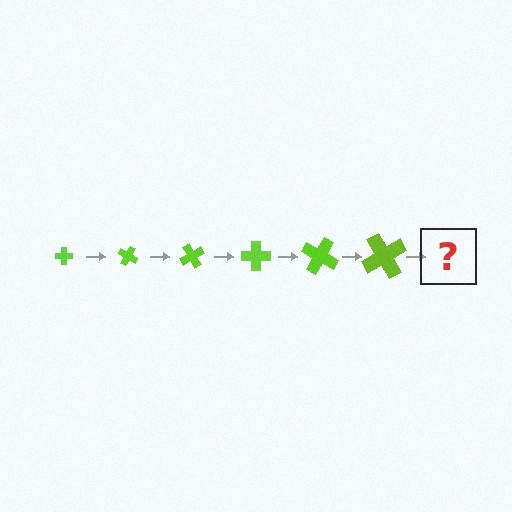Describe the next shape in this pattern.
It should be a cross, larger than the previous one and rotated 180 degrees from the start.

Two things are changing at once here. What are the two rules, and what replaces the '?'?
The two rules are that the cross grows larger each step and it rotates 30 degrees each step. The '?' should be a cross, larger than the previous one and rotated 180 degrees from the start.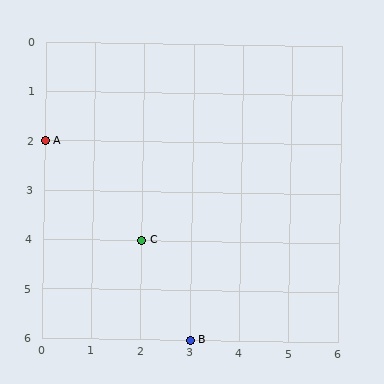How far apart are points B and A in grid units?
Points B and A are 3 columns and 4 rows apart (about 5.0 grid units diagonally).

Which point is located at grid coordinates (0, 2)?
Point A is at (0, 2).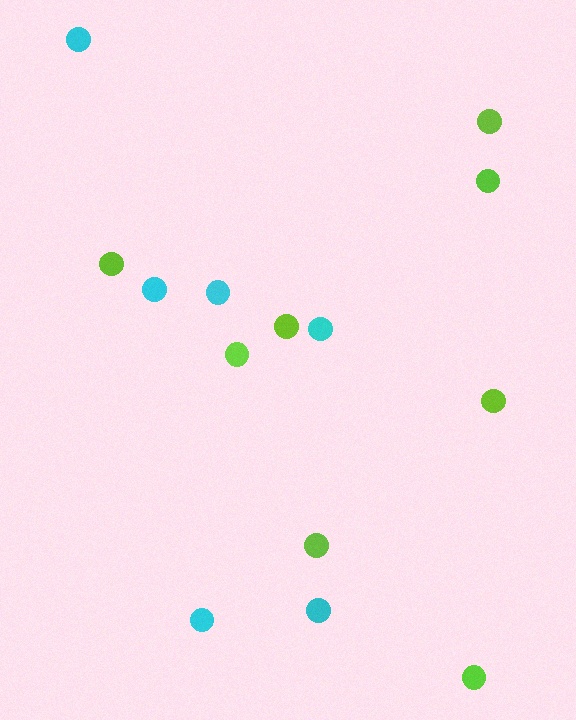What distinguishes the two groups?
There are 2 groups: one group of cyan circles (6) and one group of lime circles (8).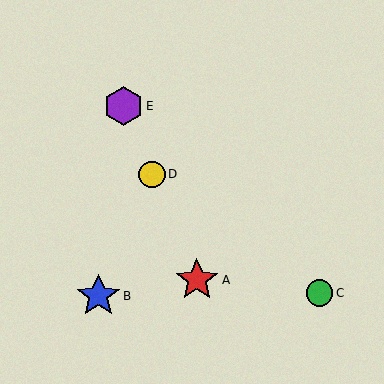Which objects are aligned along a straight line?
Objects A, D, E are aligned along a straight line.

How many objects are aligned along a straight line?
3 objects (A, D, E) are aligned along a straight line.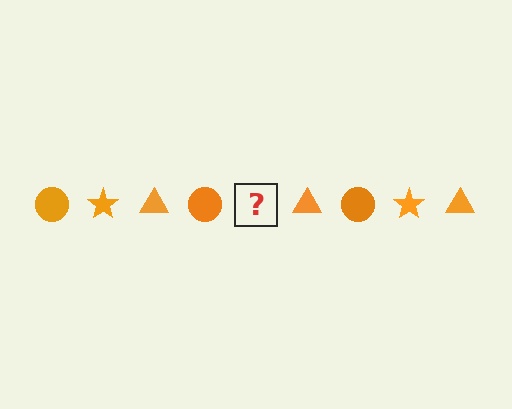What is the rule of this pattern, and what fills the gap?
The rule is that the pattern cycles through circle, star, triangle shapes in orange. The gap should be filled with an orange star.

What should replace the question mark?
The question mark should be replaced with an orange star.